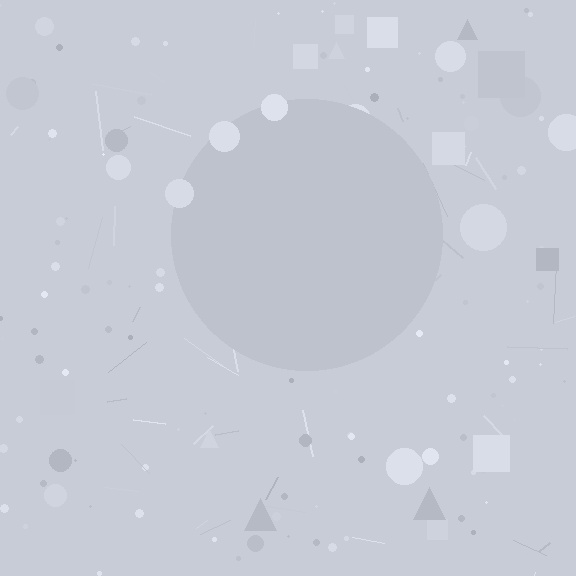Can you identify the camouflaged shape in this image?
The camouflaged shape is a circle.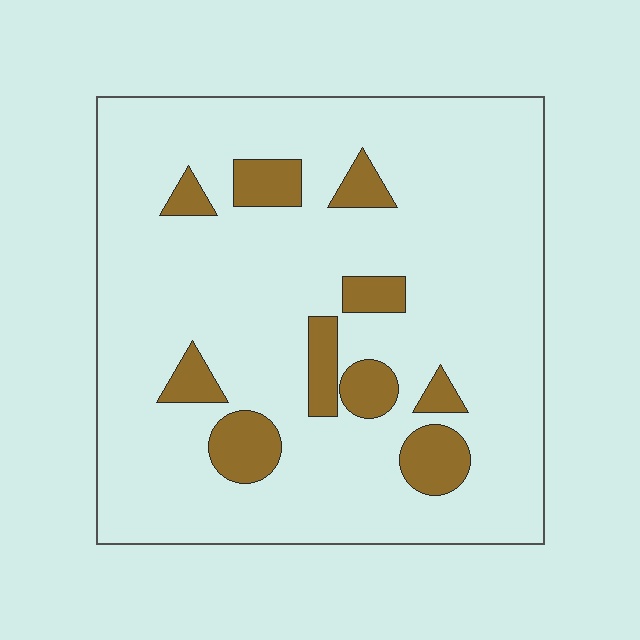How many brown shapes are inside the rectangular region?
10.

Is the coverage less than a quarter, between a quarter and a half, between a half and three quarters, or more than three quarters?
Less than a quarter.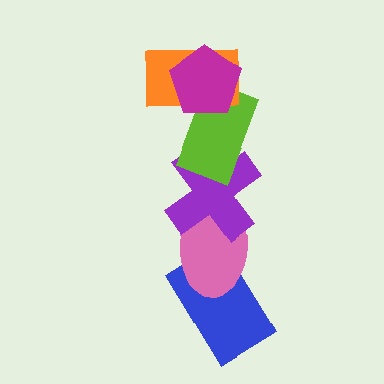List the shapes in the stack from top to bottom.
From top to bottom: the magenta pentagon, the orange rectangle, the lime rectangle, the purple cross, the pink ellipse, the blue rectangle.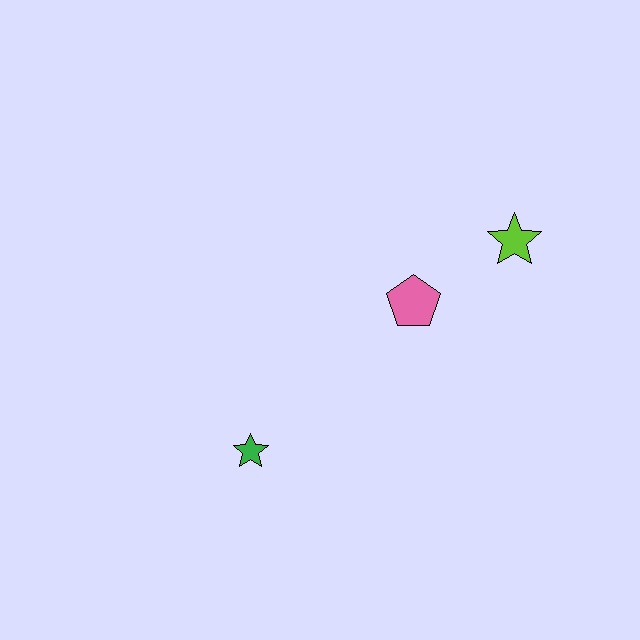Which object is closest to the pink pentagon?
The lime star is closest to the pink pentagon.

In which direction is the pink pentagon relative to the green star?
The pink pentagon is to the right of the green star.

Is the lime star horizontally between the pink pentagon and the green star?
No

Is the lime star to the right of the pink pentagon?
Yes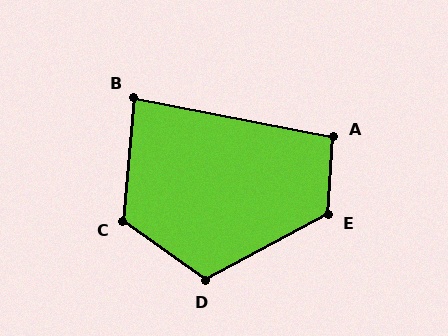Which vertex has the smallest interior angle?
B, at approximately 84 degrees.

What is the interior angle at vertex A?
Approximately 97 degrees (obtuse).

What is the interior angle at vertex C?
Approximately 121 degrees (obtuse).